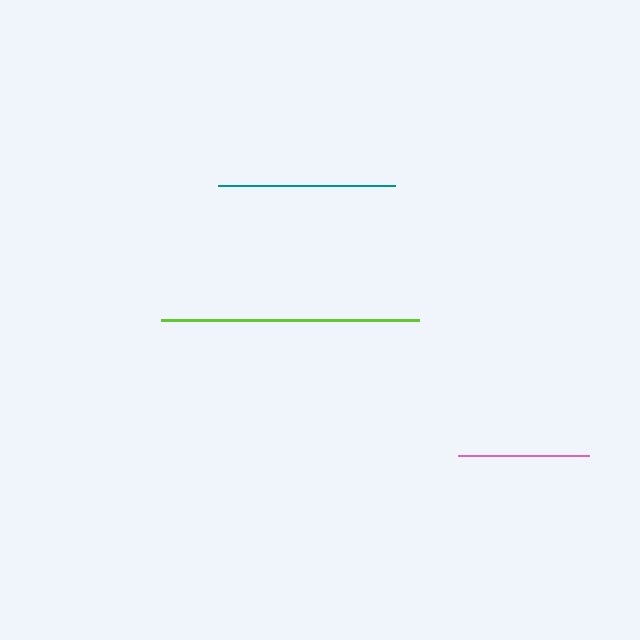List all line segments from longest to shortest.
From longest to shortest: lime, teal, pink.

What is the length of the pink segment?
The pink segment is approximately 131 pixels long.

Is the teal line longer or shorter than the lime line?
The lime line is longer than the teal line.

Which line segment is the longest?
The lime line is the longest at approximately 257 pixels.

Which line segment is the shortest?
The pink line is the shortest at approximately 131 pixels.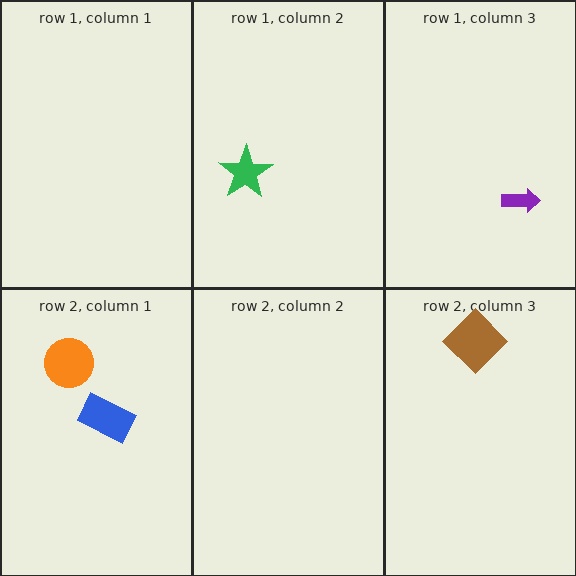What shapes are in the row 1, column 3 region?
The purple arrow.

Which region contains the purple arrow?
The row 1, column 3 region.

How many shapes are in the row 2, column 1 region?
2.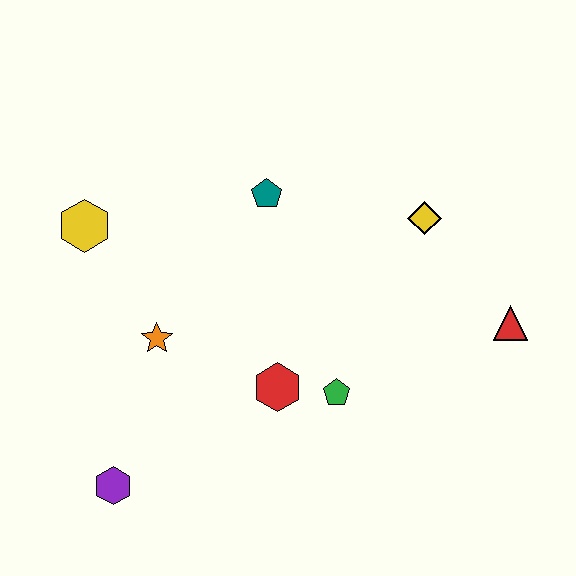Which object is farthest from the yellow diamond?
The purple hexagon is farthest from the yellow diamond.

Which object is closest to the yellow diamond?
The red triangle is closest to the yellow diamond.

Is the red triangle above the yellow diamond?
No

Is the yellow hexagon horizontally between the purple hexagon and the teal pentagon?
No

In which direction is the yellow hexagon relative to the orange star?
The yellow hexagon is above the orange star.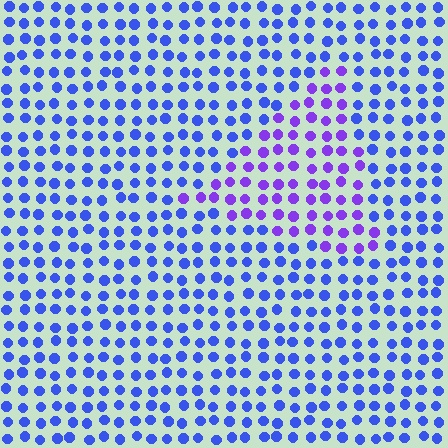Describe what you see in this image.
The image is filled with small blue elements in a uniform arrangement. A triangle-shaped region is visible where the elements are tinted to a slightly different hue, forming a subtle color boundary.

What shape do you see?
I see a triangle.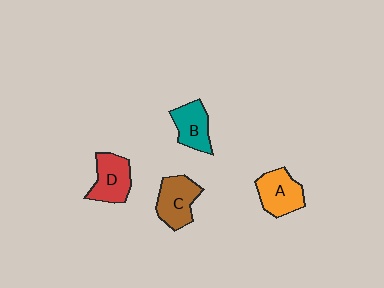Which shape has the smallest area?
Shape B (teal).